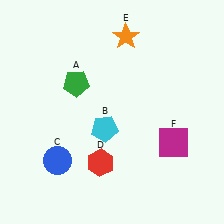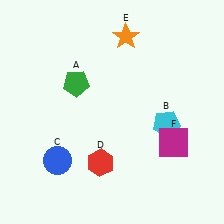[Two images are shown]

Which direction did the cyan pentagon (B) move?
The cyan pentagon (B) moved right.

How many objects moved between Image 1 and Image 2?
1 object moved between the two images.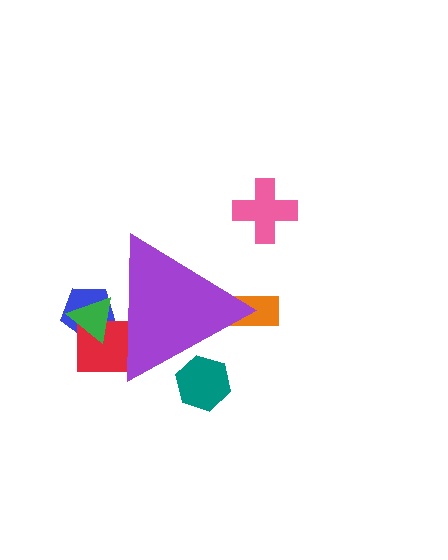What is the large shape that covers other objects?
A purple triangle.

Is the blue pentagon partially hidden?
Yes, the blue pentagon is partially hidden behind the purple triangle.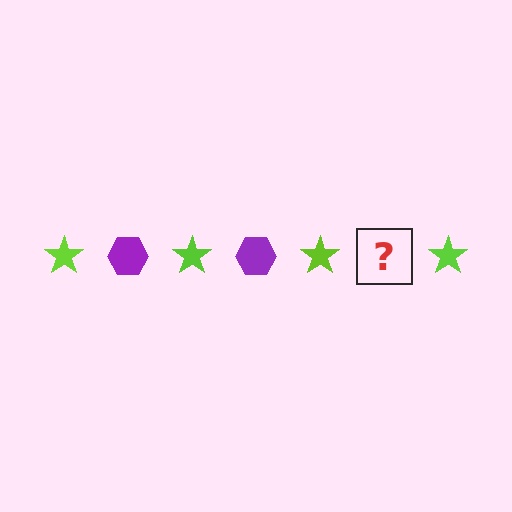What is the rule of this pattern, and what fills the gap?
The rule is that the pattern alternates between lime star and purple hexagon. The gap should be filled with a purple hexagon.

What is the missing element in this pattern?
The missing element is a purple hexagon.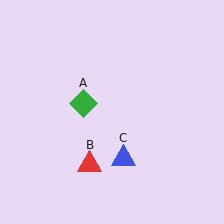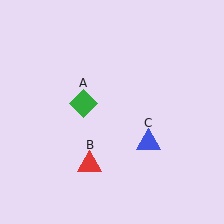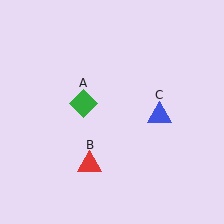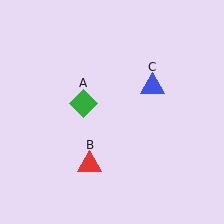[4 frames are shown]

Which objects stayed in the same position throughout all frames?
Green diamond (object A) and red triangle (object B) remained stationary.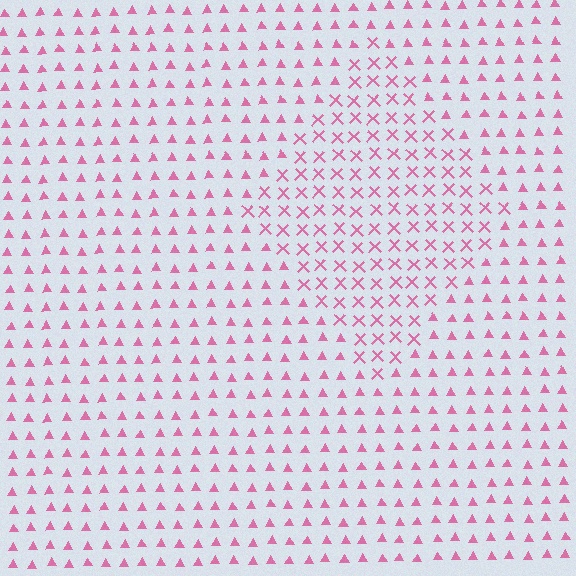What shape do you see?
I see a diamond.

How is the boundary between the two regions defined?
The boundary is defined by a change in element shape: X marks inside vs. triangles outside. All elements share the same color and spacing.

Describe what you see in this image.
The image is filled with small pink elements arranged in a uniform grid. A diamond-shaped region contains X marks, while the surrounding area contains triangles. The boundary is defined purely by the change in element shape.